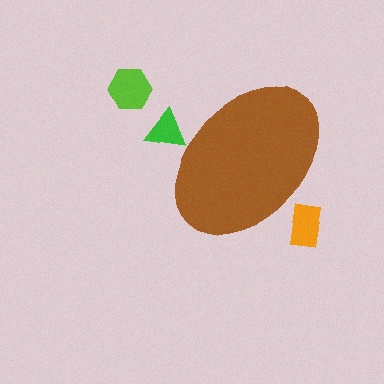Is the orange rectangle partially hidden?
Yes, the orange rectangle is partially hidden behind the brown ellipse.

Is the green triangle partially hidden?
Yes, the green triangle is partially hidden behind the brown ellipse.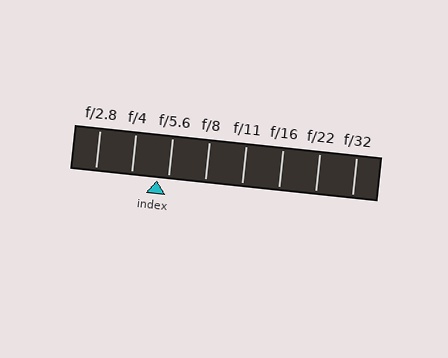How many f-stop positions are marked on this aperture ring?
There are 8 f-stop positions marked.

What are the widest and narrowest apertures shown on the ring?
The widest aperture shown is f/2.8 and the narrowest is f/32.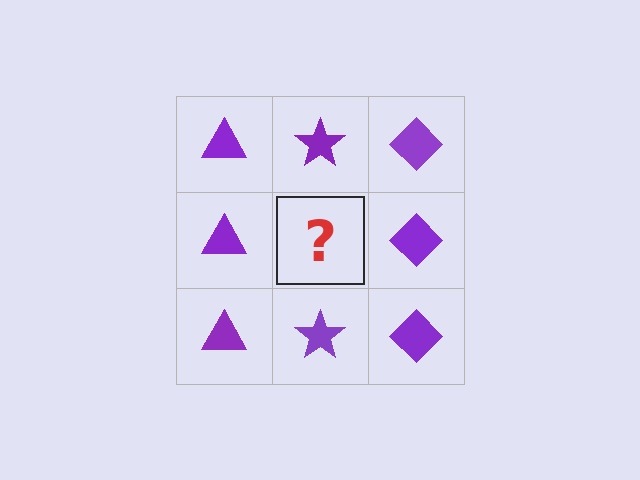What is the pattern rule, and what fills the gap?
The rule is that each column has a consistent shape. The gap should be filled with a purple star.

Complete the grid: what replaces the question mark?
The question mark should be replaced with a purple star.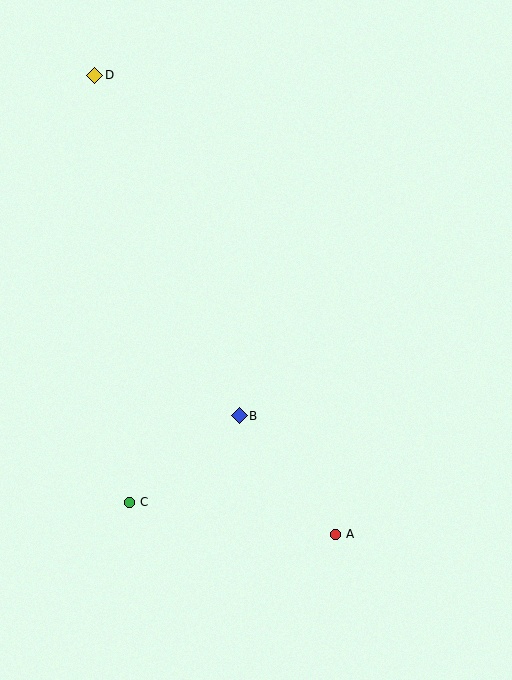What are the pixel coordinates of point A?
Point A is at (336, 534).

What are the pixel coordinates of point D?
Point D is at (95, 75).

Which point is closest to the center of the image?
Point B at (239, 416) is closest to the center.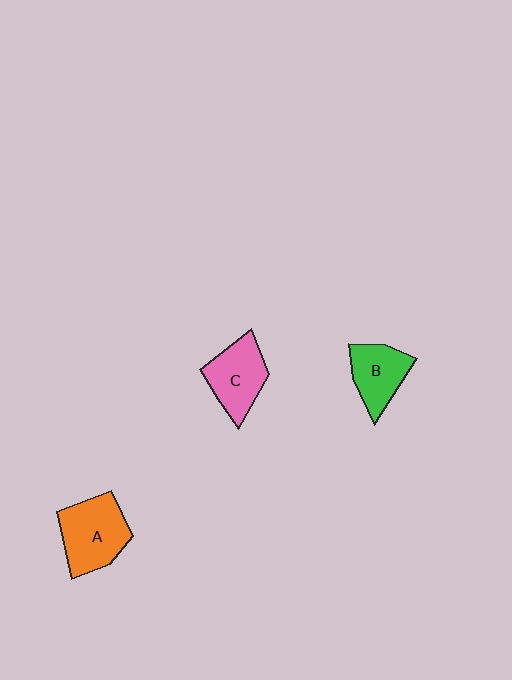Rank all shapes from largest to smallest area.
From largest to smallest: A (orange), C (pink), B (green).